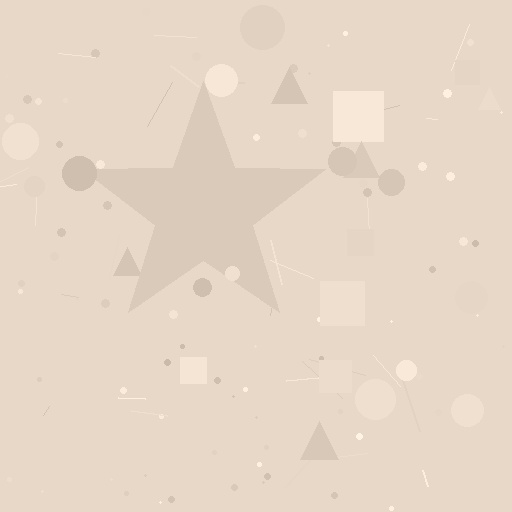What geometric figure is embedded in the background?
A star is embedded in the background.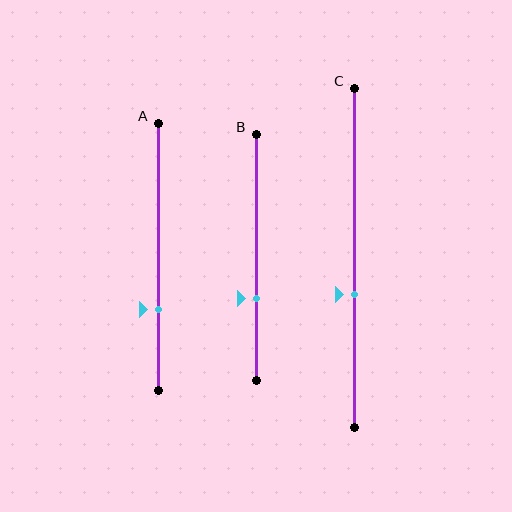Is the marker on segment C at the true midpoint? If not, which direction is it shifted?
No, the marker on segment C is shifted downward by about 11% of the segment length.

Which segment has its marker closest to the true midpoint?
Segment C has its marker closest to the true midpoint.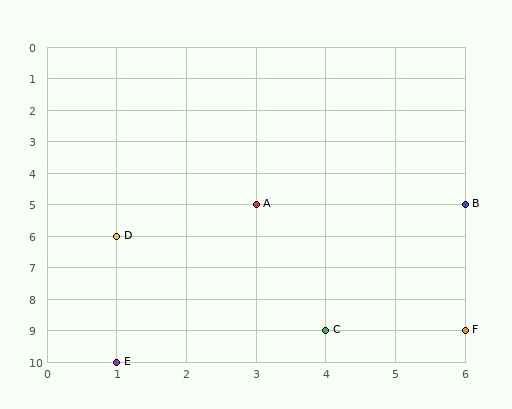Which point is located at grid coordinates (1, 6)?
Point D is at (1, 6).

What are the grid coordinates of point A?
Point A is at grid coordinates (3, 5).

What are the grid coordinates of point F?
Point F is at grid coordinates (6, 9).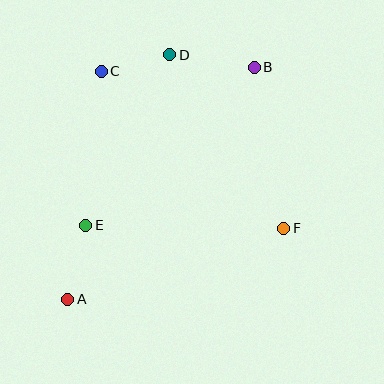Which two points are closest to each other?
Points C and D are closest to each other.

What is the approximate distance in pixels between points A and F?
The distance between A and F is approximately 228 pixels.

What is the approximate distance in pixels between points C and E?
The distance between C and E is approximately 155 pixels.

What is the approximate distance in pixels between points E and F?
The distance between E and F is approximately 198 pixels.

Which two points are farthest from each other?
Points A and B are farthest from each other.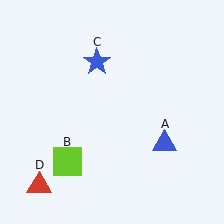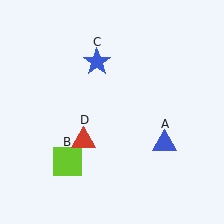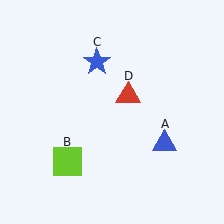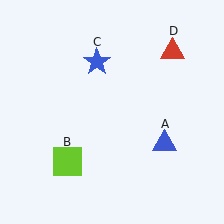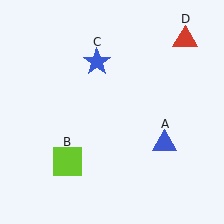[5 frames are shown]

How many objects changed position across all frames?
1 object changed position: red triangle (object D).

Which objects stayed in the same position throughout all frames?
Blue triangle (object A) and lime square (object B) and blue star (object C) remained stationary.